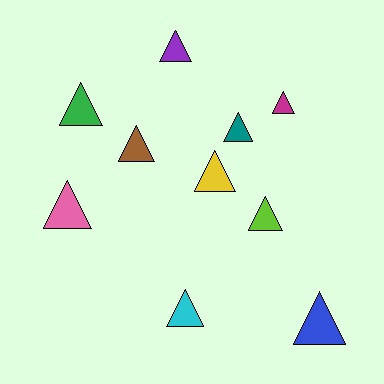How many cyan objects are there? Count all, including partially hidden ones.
There is 1 cyan object.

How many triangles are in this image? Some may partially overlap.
There are 10 triangles.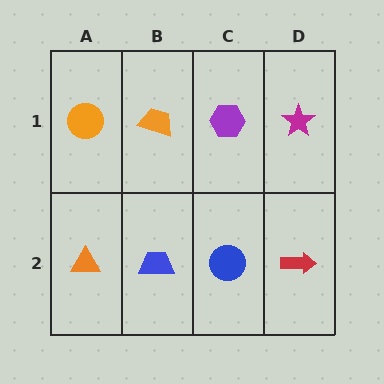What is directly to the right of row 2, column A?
A blue trapezoid.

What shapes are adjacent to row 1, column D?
A red arrow (row 2, column D), a purple hexagon (row 1, column C).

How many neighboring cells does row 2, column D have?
2.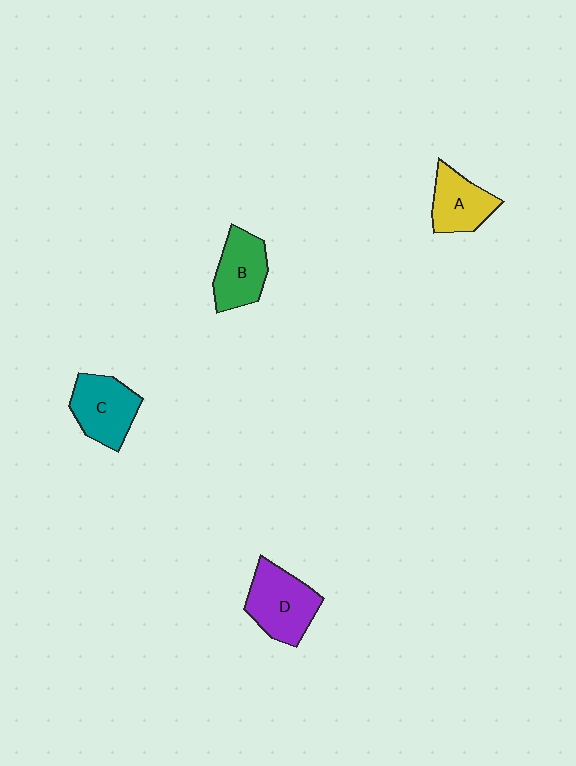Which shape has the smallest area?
Shape A (yellow).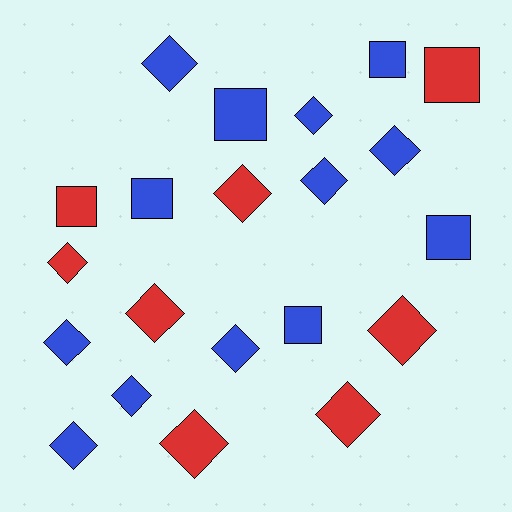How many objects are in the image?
There are 21 objects.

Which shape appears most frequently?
Diamond, with 14 objects.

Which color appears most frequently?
Blue, with 13 objects.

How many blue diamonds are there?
There are 8 blue diamonds.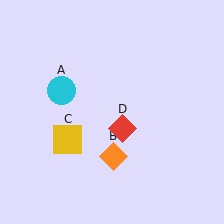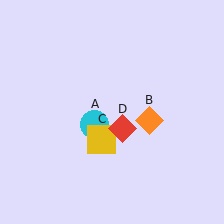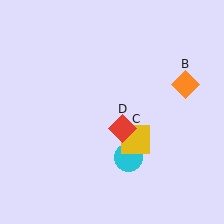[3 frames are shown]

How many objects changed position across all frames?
3 objects changed position: cyan circle (object A), orange diamond (object B), yellow square (object C).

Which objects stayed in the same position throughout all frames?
Red diamond (object D) remained stationary.